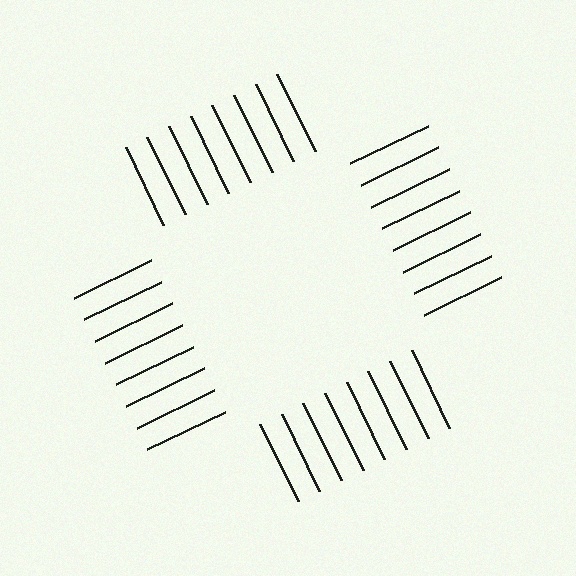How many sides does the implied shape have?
4 sides — the line-ends trace a square.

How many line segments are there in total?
32 — 8 along each of the 4 edges.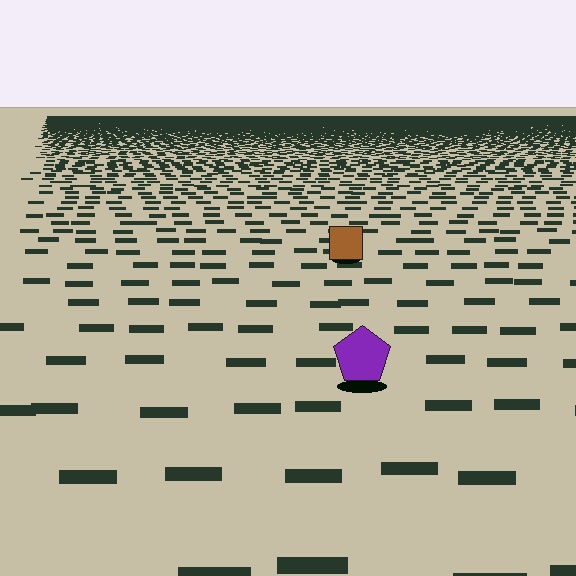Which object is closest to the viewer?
The purple pentagon is closest. The texture marks near it are larger and more spread out.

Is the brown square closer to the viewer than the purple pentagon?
No. The purple pentagon is closer — you can tell from the texture gradient: the ground texture is coarser near it.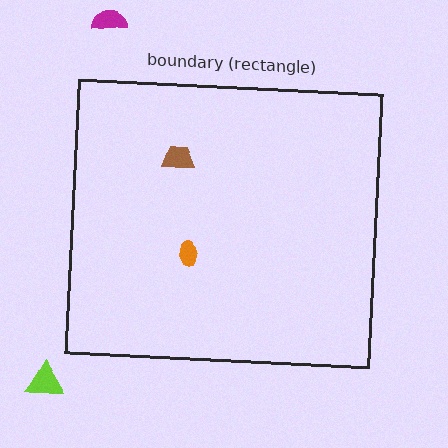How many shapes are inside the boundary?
2 inside, 2 outside.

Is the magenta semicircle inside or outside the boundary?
Outside.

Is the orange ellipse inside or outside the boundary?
Inside.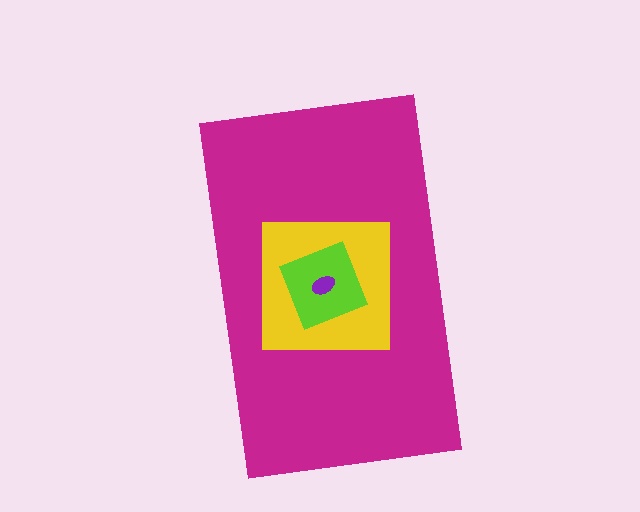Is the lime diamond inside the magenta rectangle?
Yes.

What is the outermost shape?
The magenta rectangle.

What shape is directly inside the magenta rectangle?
The yellow square.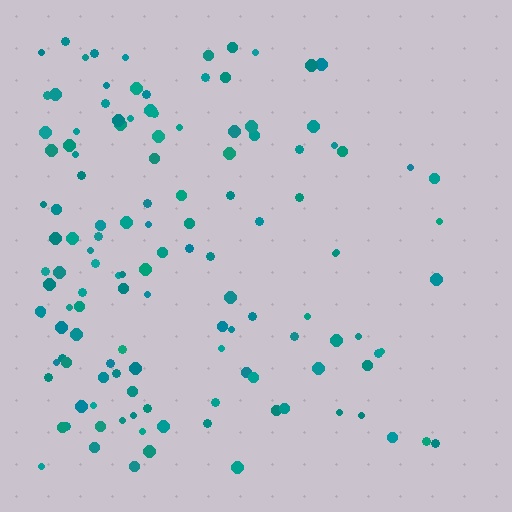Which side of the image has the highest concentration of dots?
The left.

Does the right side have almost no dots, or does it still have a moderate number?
Still a moderate number, just noticeably fewer than the left.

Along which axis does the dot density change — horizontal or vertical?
Horizontal.